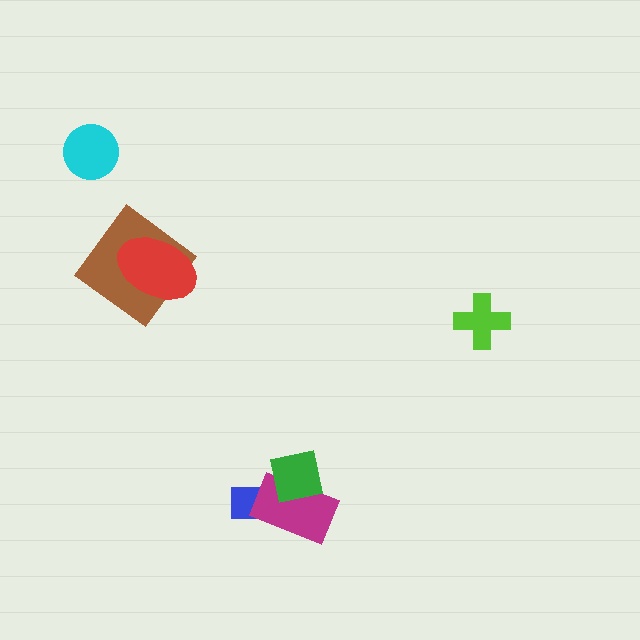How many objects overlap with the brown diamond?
1 object overlaps with the brown diamond.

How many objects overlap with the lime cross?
0 objects overlap with the lime cross.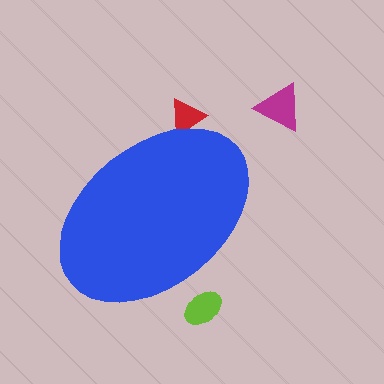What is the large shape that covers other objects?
A blue ellipse.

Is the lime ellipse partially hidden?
Yes, the lime ellipse is partially hidden behind the blue ellipse.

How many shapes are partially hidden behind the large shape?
2 shapes are partially hidden.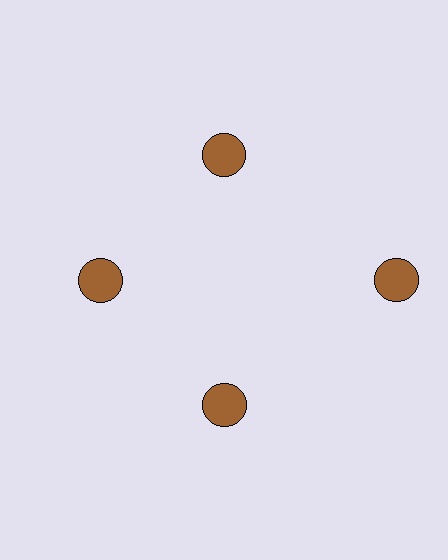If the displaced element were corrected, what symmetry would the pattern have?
It would have 4-fold rotational symmetry — the pattern would map onto itself every 90 degrees.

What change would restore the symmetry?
The symmetry would be restored by moving it inward, back onto the ring so that all 4 circles sit at equal angles and equal distance from the center.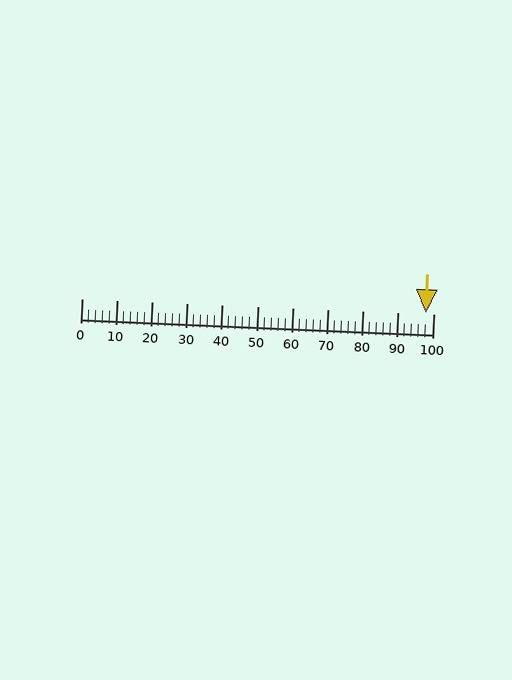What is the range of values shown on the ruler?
The ruler shows values from 0 to 100.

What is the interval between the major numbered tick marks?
The major tick marks are spaced 10 units apart.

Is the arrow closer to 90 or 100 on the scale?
The arrow is closer to 100.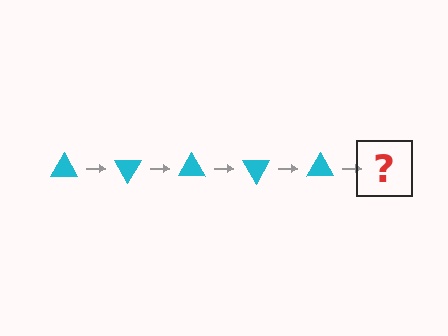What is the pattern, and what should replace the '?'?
The pattern is that the triangle rotates 60 degrees each step. The '?' should be a cyan triangle rotated 300 degrees.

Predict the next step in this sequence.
The next step is a cyan triangle rotated 300 degrees.